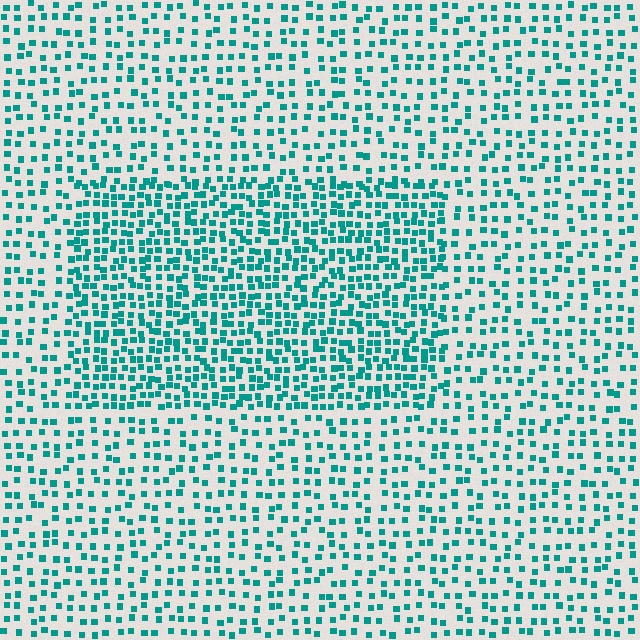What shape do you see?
I see a rectangle.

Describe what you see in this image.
The image contains small teal elements arranged at two different densities. A rectangle-shaped region is visible where the elements are more densely packed than the surrounding area.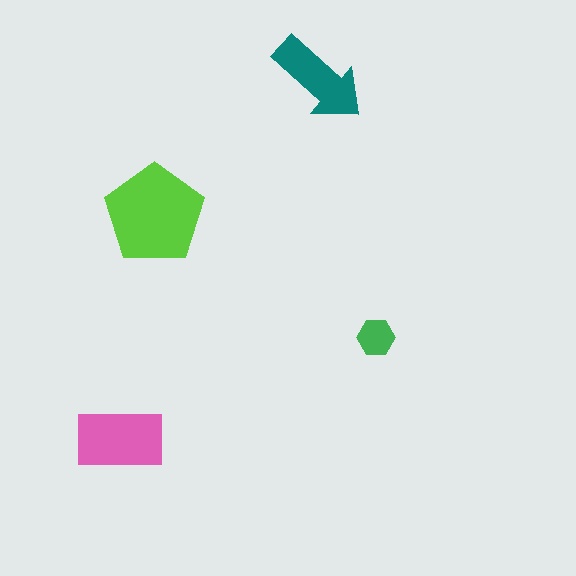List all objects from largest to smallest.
The lime pentagon, the pink rectangle, the teal arrow, the green hexagon.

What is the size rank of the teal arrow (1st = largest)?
3rd.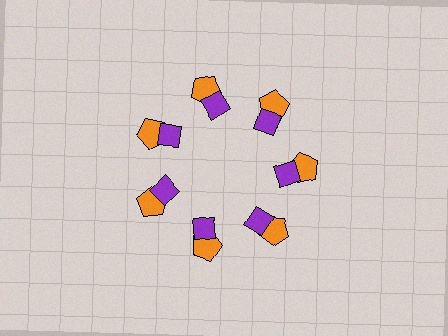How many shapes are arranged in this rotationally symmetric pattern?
There are 14 shapes, arranged in 7 groups of 2.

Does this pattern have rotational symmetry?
Yes, this pattern has 7-fold rotational symmetry. It looks the same after rotating 51 degrees around the center.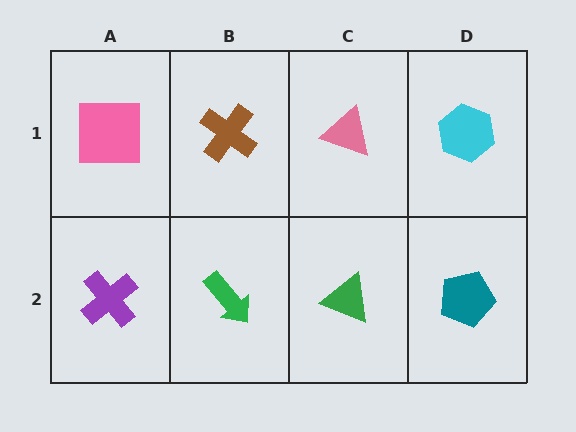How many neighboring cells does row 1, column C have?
3.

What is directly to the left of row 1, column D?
A pink triangle.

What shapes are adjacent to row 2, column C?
A pink triangle (row 1, column C), a green arrow (row 2, column B), a teal pentagon (row 2, column D).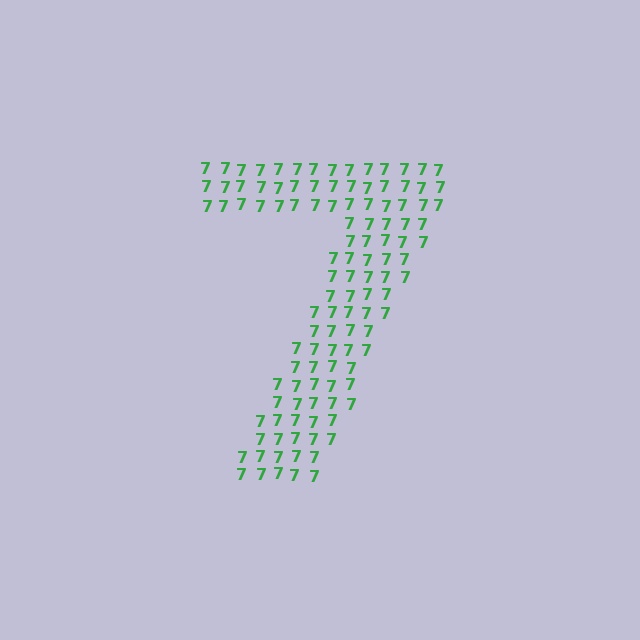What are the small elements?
The small elements are digit 7's.